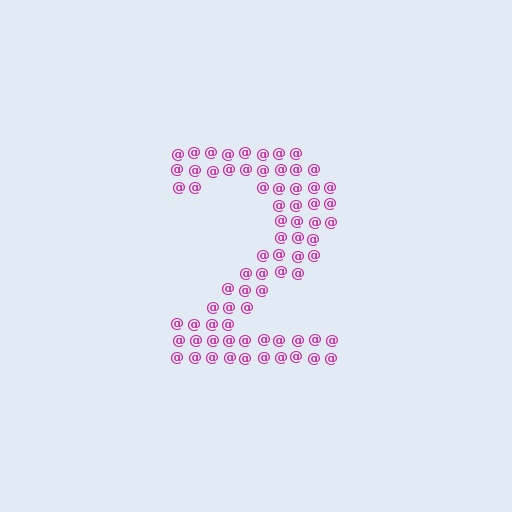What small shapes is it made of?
It is made of small at signs.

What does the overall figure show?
The overall figure shows the digit 2.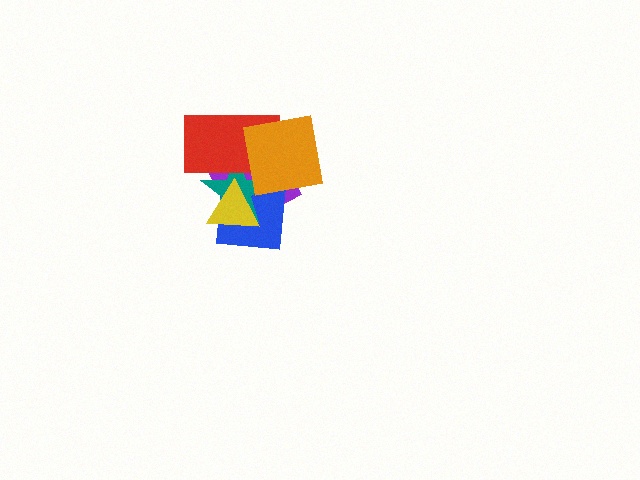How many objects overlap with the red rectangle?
4 objects overlap with the red rectangle.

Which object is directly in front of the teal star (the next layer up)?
The yellow triangle is directly in front of the teal star.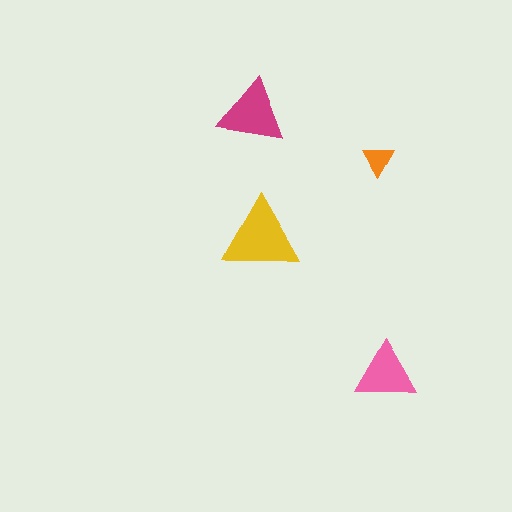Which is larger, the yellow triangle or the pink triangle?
The yellow one.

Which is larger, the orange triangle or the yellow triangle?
The yellow one.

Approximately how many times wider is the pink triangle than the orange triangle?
About 2 times wider.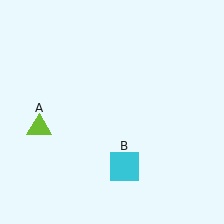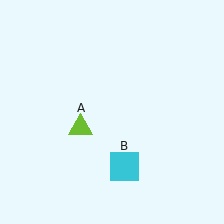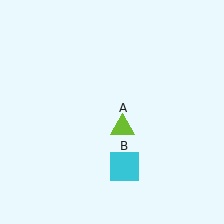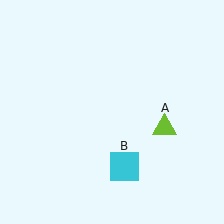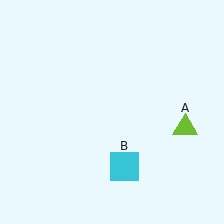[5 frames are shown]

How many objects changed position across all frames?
1 object changed position: lime triangle (object A).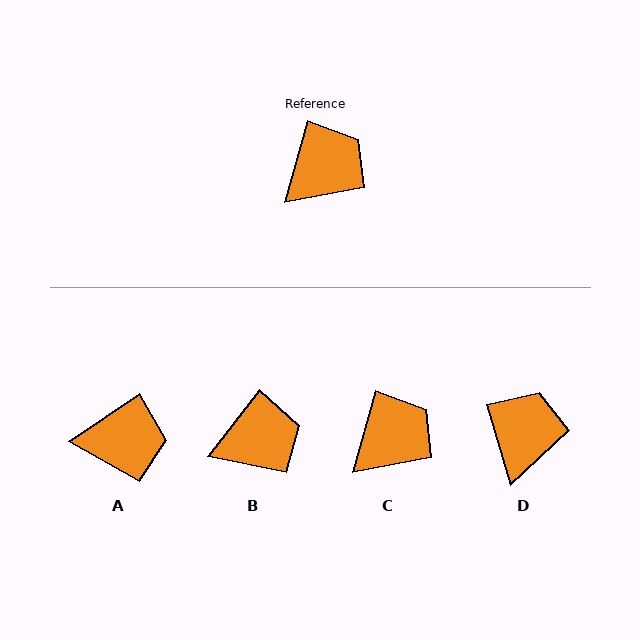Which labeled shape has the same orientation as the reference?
C.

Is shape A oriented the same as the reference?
No, it is off by about 40 degrees.